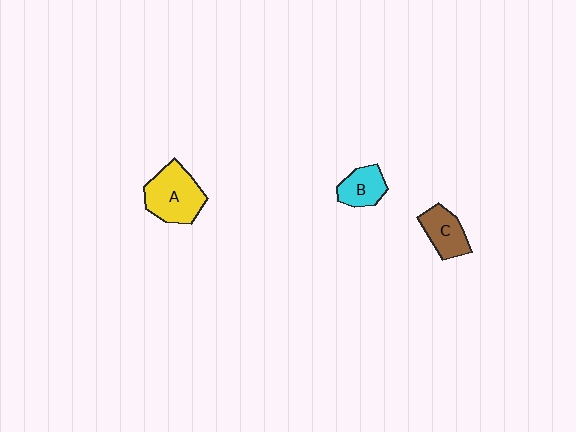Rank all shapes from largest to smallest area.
From largest to smallest: A (yellow), C (brown), B (cyan).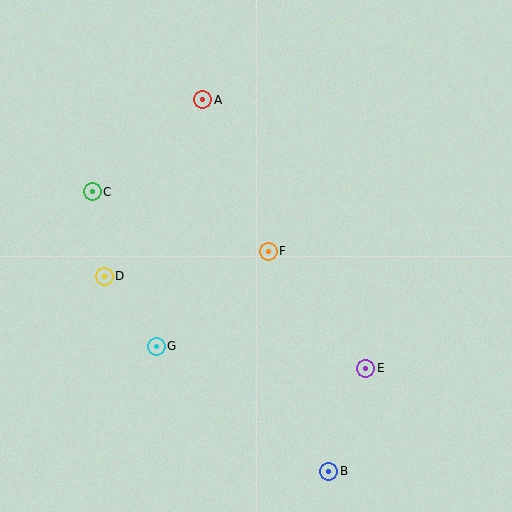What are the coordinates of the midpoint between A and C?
The midpoint between A and C is at (148, 146).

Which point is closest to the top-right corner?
Point A is closest to the top-right corner.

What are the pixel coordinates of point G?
Point G is at (156, 346).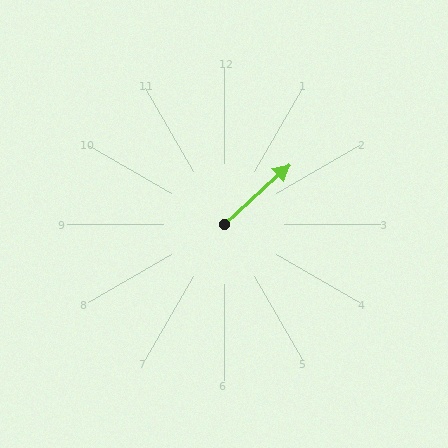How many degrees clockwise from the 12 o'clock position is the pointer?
Approximately 48 degrees.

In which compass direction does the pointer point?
Northeast.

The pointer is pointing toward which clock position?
Roughly 2 o'clock.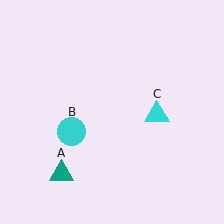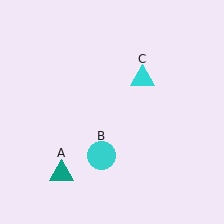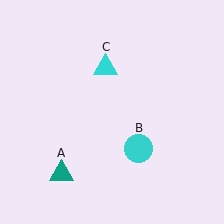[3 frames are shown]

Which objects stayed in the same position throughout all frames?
Teal triangle (object A) remained stationary.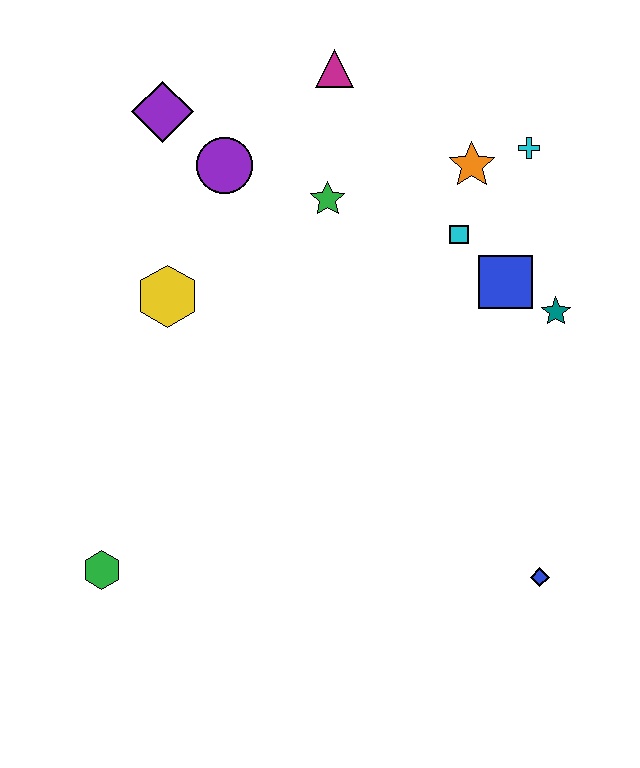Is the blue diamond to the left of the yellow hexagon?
No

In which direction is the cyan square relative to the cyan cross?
The cyan square is below the cyan cross.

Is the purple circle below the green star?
No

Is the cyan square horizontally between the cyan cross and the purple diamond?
Yes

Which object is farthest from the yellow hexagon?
The blue diamond is farthest from the yellow hexagon.